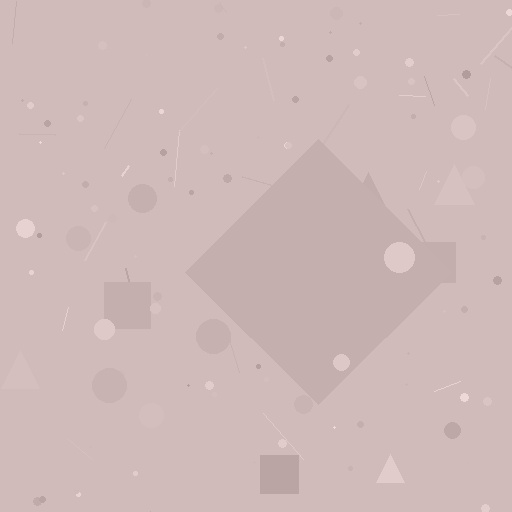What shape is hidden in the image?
A diamond is hidden in the image.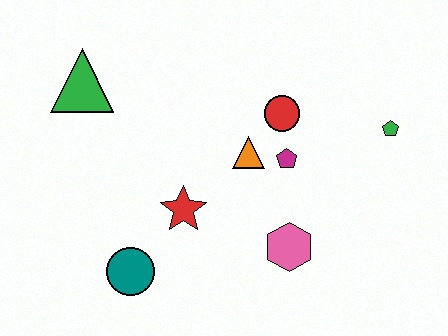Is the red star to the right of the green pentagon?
No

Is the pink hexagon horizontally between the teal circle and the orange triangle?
No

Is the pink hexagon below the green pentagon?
Yes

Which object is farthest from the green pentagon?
The green triangle is farthest from the green pentagon.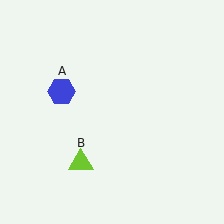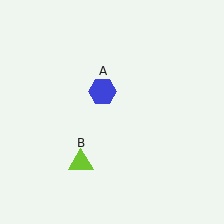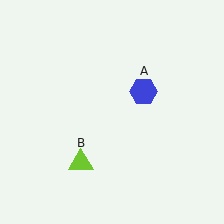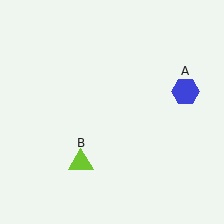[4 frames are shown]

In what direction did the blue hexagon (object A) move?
The blue hexagon (object A) moved right.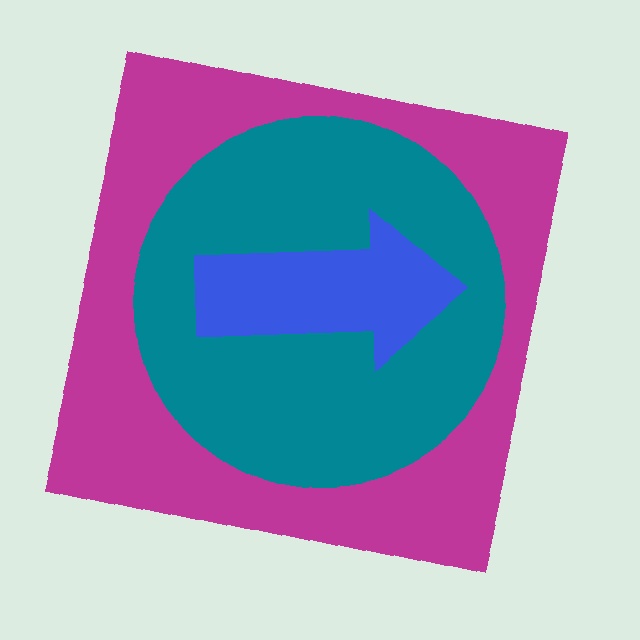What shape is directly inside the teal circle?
The blue arrow.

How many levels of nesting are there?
3.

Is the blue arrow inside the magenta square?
Yes.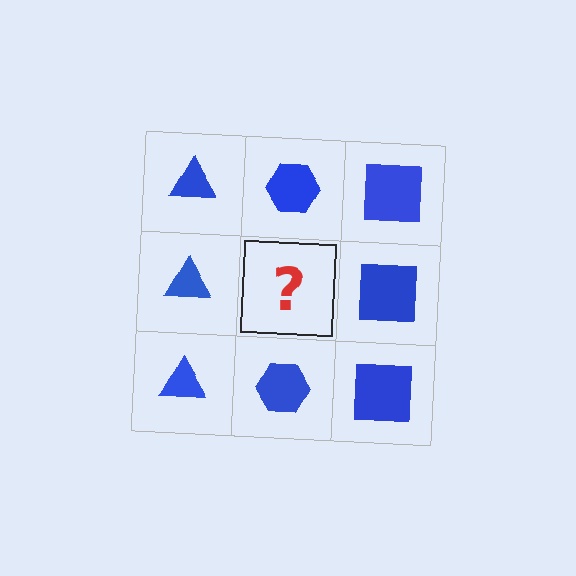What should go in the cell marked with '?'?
The missing cell should contain a blue hexagon.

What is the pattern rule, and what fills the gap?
The rule is that each column has a consistent shape. The gap should be filled with a blue hexagon.